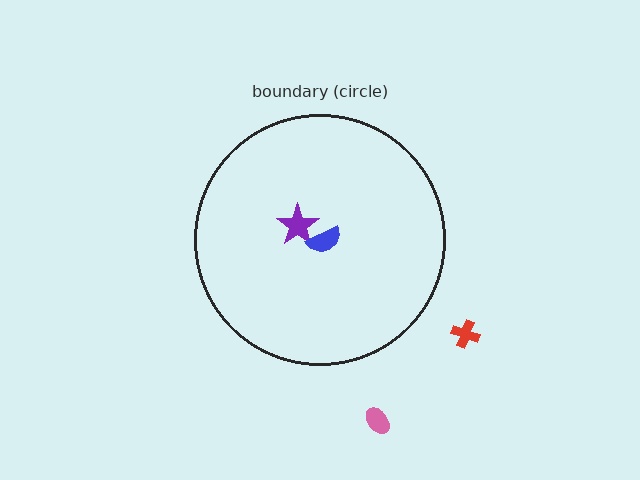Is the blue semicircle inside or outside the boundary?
Inside.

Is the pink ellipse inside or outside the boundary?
Outside.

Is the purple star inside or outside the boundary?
Inside.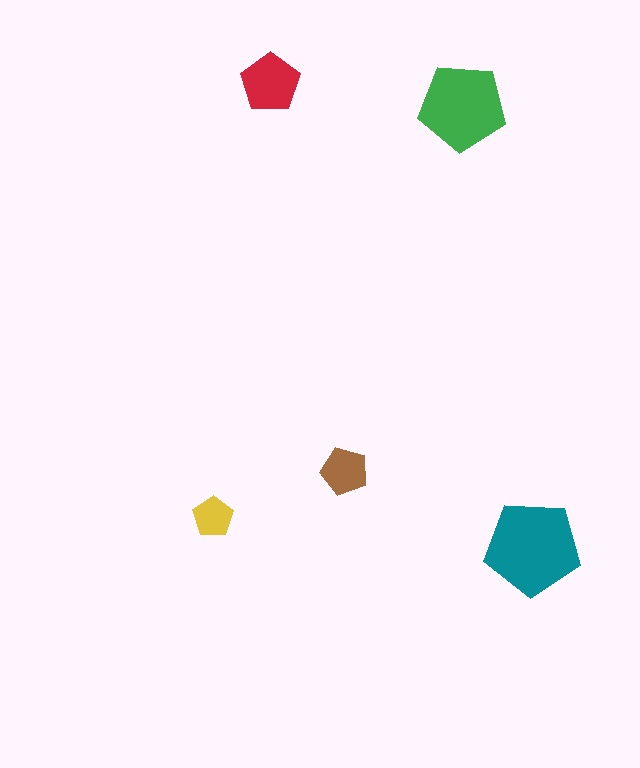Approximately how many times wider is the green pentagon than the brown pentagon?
About 2 times wider.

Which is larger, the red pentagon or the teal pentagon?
The teal one.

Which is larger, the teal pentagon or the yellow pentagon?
The teal one.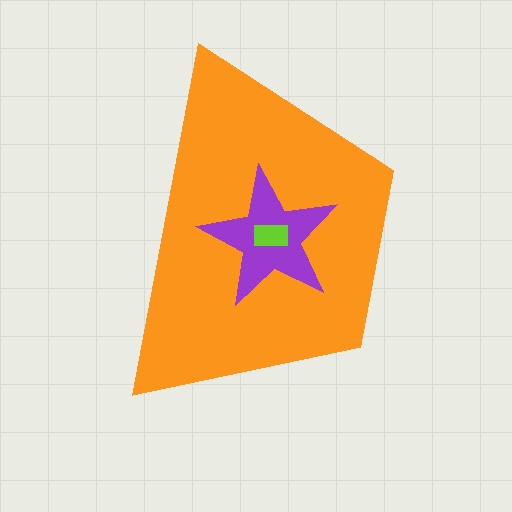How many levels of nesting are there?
3.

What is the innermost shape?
The lime rectangle.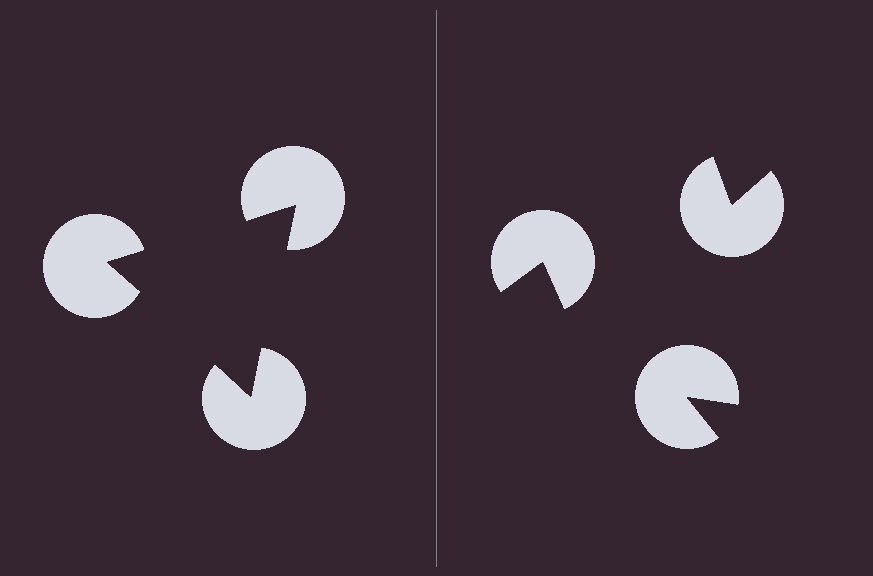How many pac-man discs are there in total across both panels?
6 — 3 on each side.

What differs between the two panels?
The pac-man discs are positioned identically on both sides; only the wedge orientations differ. On the left they align to a triangle; on the right they are misaligned.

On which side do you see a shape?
An illusory triangle appears on the left side. On the right side the wedge cuts are rotated, so no coherent shape forms.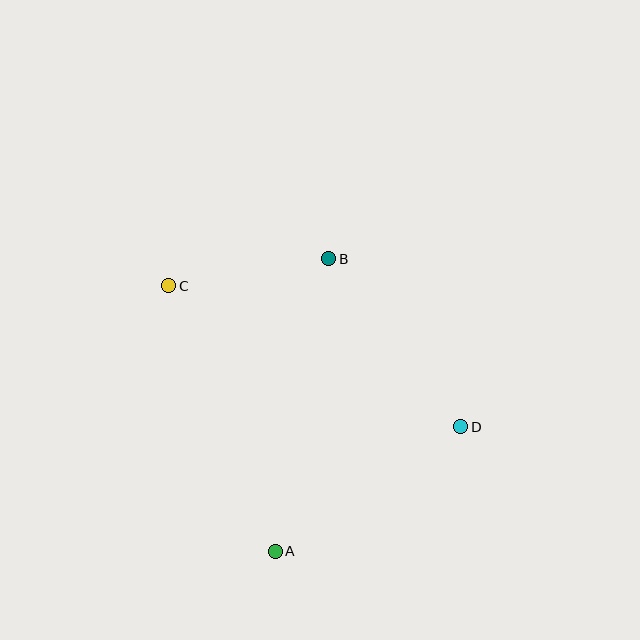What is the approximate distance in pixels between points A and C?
The distance between A and C is approximately 286 pixels.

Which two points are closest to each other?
Points B and C are closest to each other.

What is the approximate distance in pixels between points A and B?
The distance between A and B is approximately 297 pixels.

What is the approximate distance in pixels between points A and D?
The distance between A and D is approximately 223 pixels.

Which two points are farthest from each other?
Points C and D are farthest from each other.